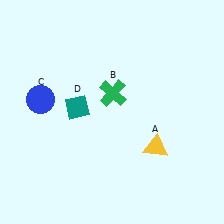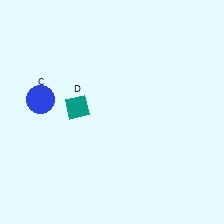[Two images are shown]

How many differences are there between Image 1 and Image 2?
There are 2 differences between the two images.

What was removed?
The green cross (B), the yellow triangle (A) were removed in Image 2.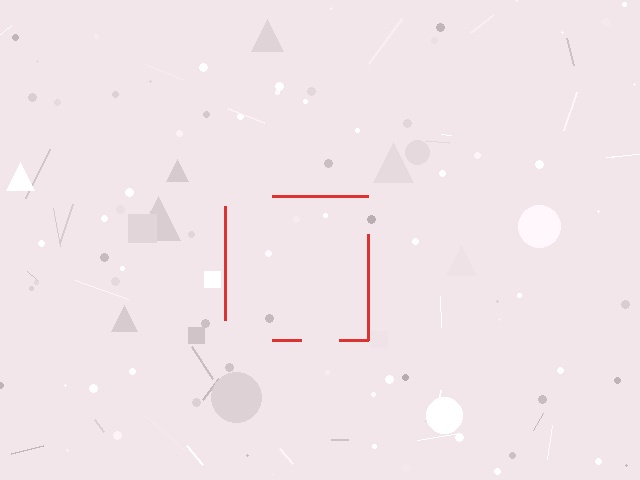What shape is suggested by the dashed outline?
The dashed outline suggests a square.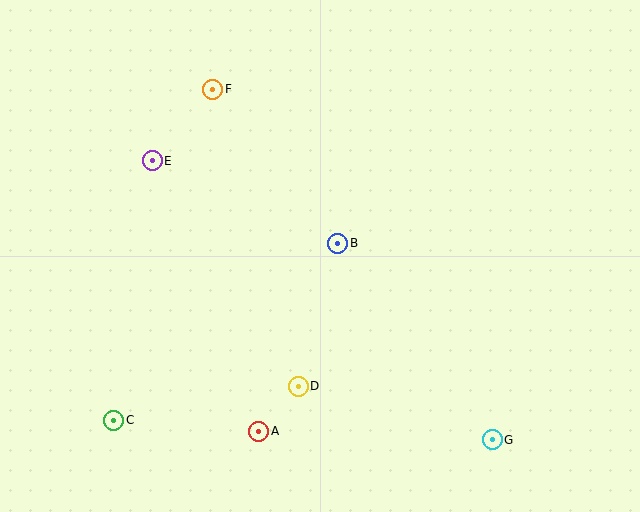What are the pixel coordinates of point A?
Point A is at (259, 431).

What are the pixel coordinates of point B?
Point B is at (338, 243).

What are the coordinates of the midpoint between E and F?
The midpoint between E and F is at (183, 125).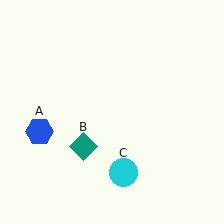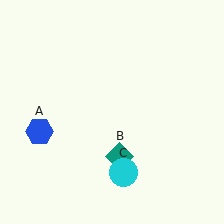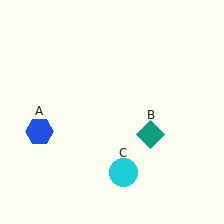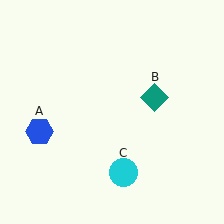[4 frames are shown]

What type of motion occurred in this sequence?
The teal diamond (object B) rotated counterclockwise around the center of the scene.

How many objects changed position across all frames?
1 object changed position: teal diamond (object B).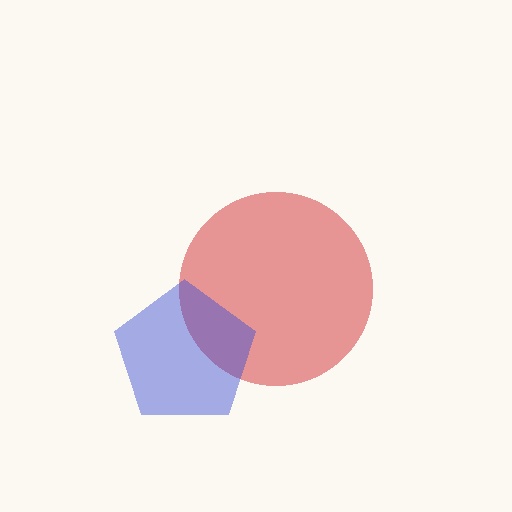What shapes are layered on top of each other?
The layered shapes are: a red circle, a blue pentagon.